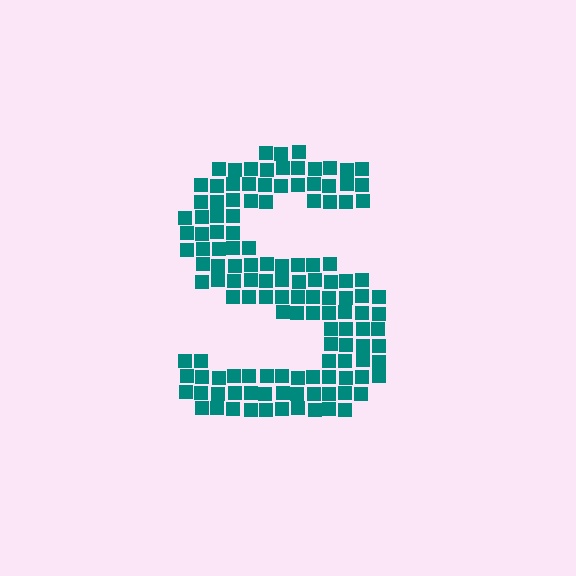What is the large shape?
The large shape is the letter S.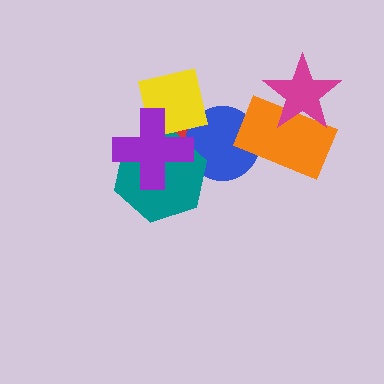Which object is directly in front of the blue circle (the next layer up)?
The teal hexagon is directly in front of the blue circle.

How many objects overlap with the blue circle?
3 objects overlap with the blue circle.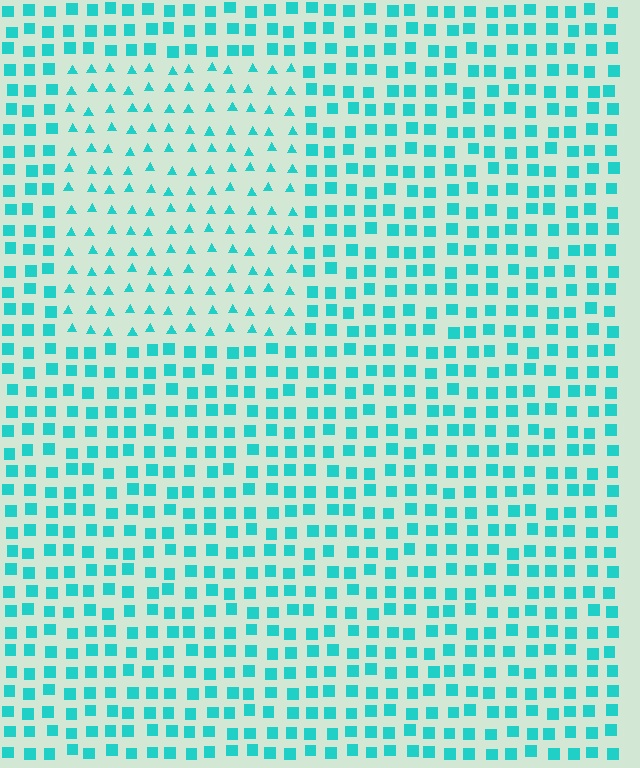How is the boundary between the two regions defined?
The boundary is defined by a change in element shape: triangles inside vs. squares outside. All elements share the same color and spacing.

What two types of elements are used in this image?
The image uses triangles inside the rectangle region and squares outside it.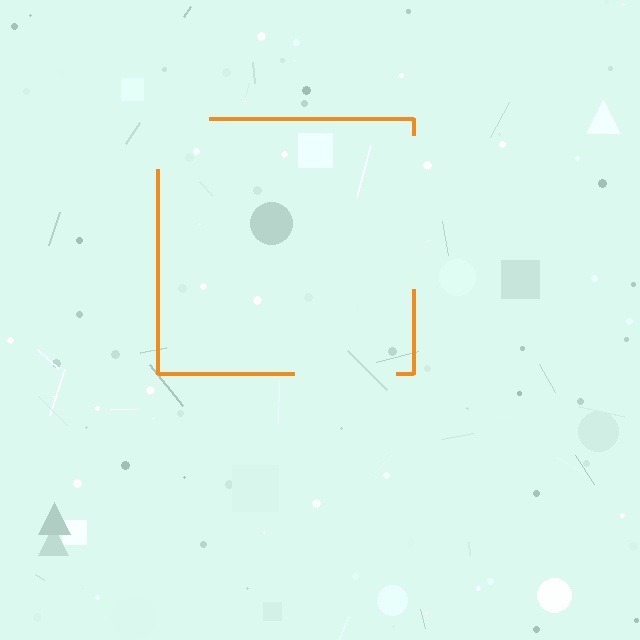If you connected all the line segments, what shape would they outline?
They would outline a square.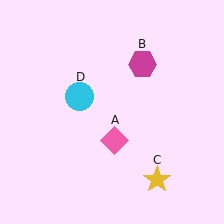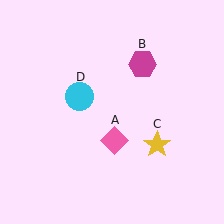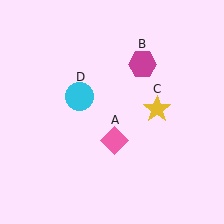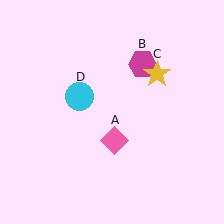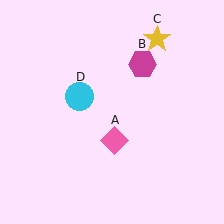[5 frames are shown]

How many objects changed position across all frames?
1 object changed position: yellow star (object C).